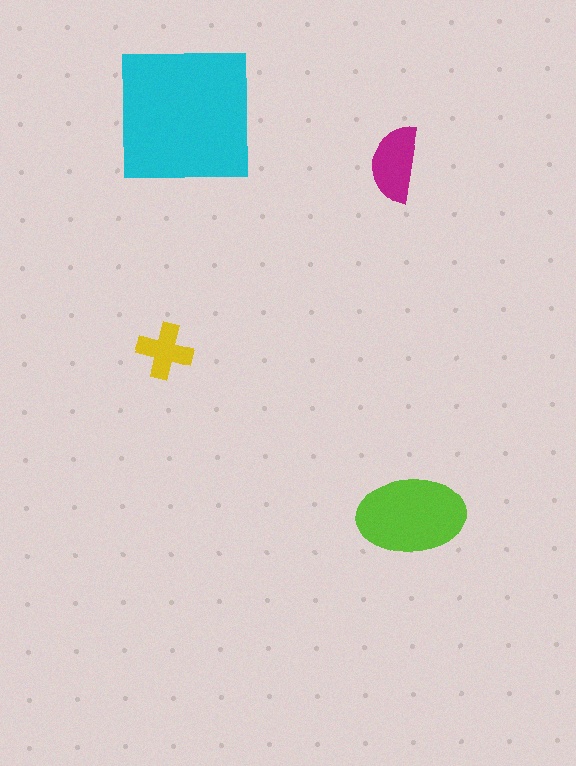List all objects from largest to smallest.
The cyan square, the lime ellipse, the magenta semicircle, the yellow cross.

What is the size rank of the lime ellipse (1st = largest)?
2nd.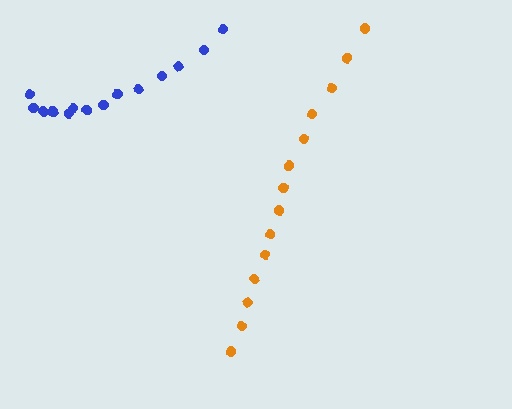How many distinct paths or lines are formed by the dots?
There are 2 distinct paths.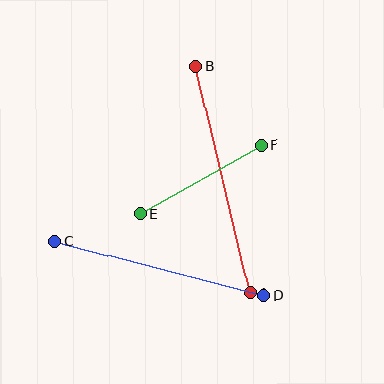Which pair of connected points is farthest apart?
Points A and B are farthest apart.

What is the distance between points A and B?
The distance is approximately 232 pixels.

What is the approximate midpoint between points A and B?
The midpoint is at approximately (223, 179) pixels.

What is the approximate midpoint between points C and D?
The midpoint is at approximately (159, 268) pixels.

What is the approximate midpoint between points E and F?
The midpoint is at approximately (201, 179) pixels.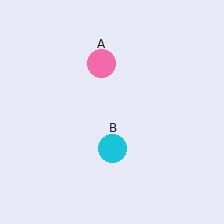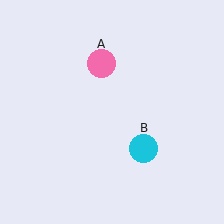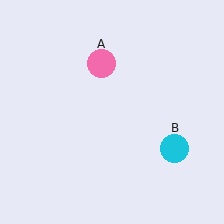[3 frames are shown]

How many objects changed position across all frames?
1 object changed position: cyan circle (object B).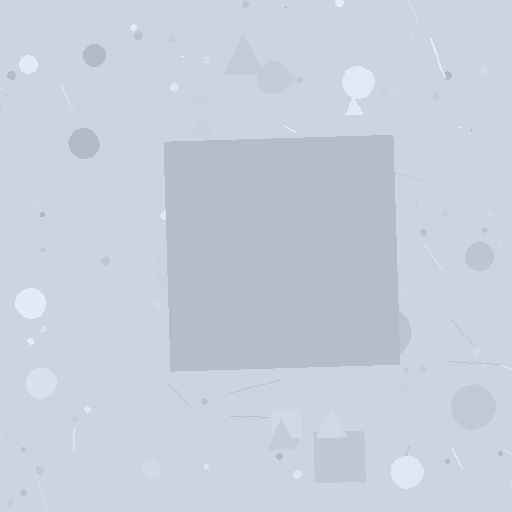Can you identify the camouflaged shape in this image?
The camouflaged shape is a square.